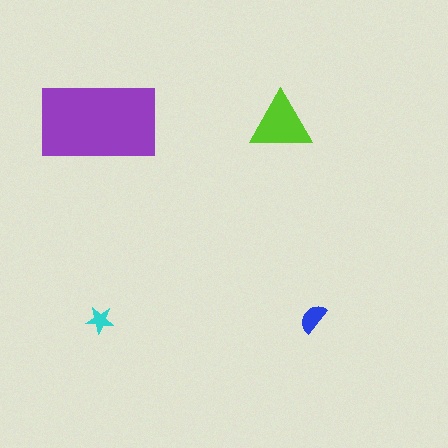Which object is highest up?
The purple rectangle is topmost.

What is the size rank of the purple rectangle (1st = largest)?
1st.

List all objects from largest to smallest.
The purple rectangle, the lime triangle, the blue semicircle, the cyan star.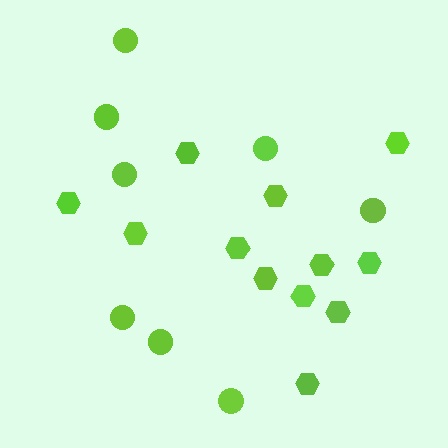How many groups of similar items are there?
There are 2 groups: one group of circles (8) and one group of hexagons (12).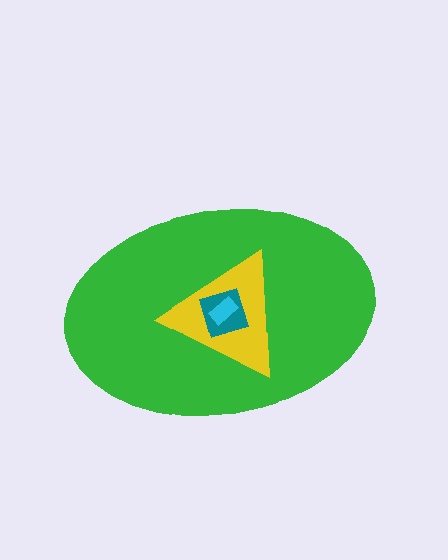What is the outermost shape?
The green ellipse.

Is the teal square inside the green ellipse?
Yes.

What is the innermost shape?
The cyan rectangle.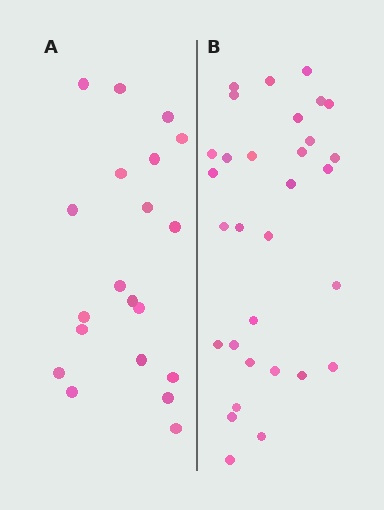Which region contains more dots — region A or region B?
Region B (the right region) has more dots.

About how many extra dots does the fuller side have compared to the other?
Region B has roughly 12 or so more dots than region A.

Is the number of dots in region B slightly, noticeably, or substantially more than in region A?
Region B has substantially more. The ratio is roughly 1.6 to 1.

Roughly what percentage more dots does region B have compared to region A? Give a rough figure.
About 55% more.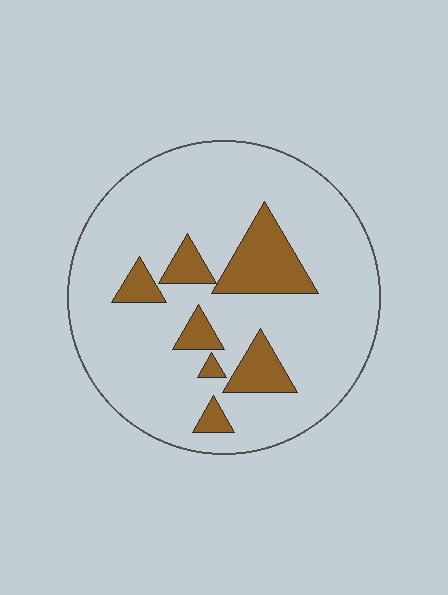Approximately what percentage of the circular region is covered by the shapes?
Approximately 15%.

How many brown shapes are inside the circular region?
7.